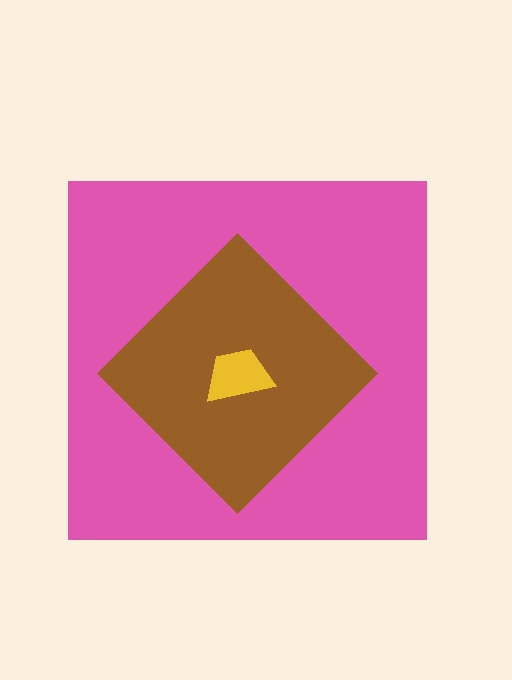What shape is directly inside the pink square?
The brown diamond.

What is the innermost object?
The yellow trapezoid.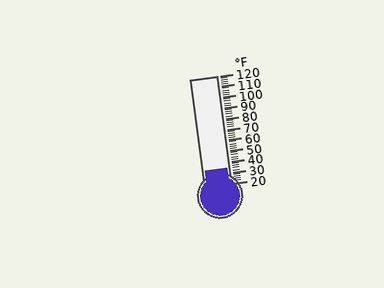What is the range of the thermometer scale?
The thermometer scale ranges from 20°F to 120°F.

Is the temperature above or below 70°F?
The temperature is below 70°F.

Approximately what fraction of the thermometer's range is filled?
The thermometer is filled to approximately 15% of its range.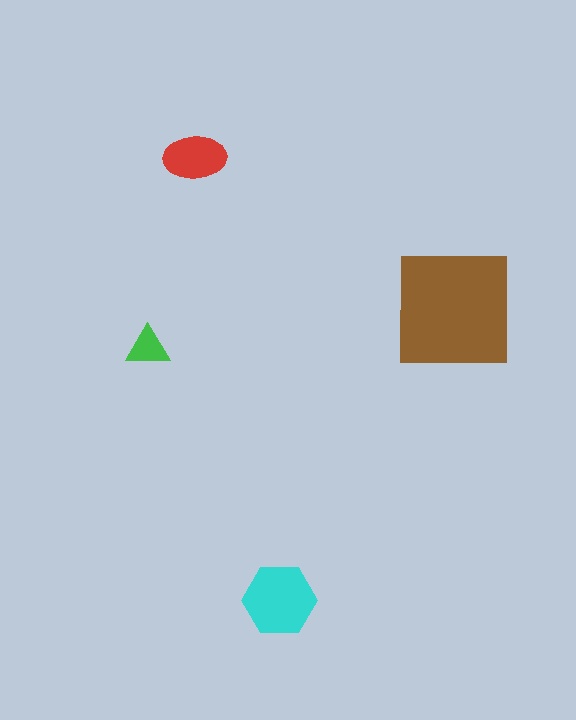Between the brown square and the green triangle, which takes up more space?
The brown square.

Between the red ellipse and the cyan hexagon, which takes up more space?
The cyan hexagon.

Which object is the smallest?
The green triangle.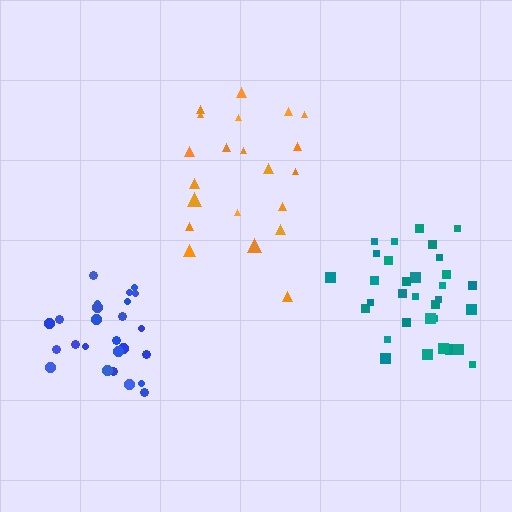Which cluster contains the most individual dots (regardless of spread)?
Teal (32).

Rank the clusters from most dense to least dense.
blue, teal, orange.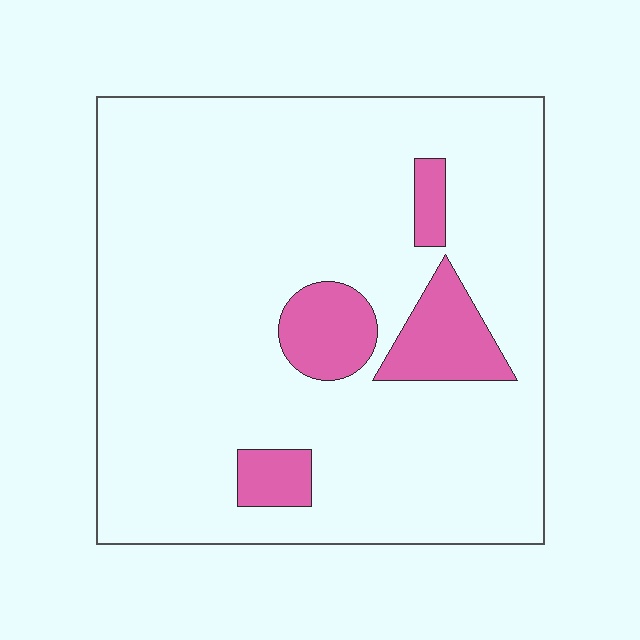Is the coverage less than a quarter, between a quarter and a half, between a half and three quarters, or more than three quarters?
Less than a quarter.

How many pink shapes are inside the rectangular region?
4.